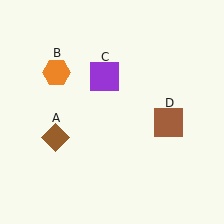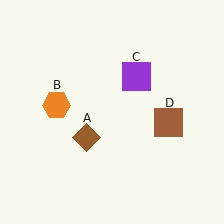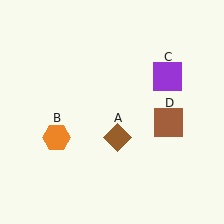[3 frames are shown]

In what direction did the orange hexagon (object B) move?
The orange hexagon (object B) moved down.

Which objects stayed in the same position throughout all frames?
Brown square (object D) remained stationary.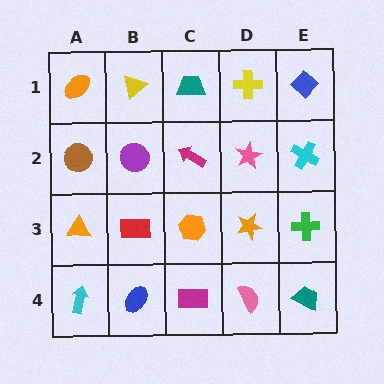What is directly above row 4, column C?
An orange hexagon.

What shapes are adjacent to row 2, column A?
An orange ellipse (row 1, column A), an orange triangle (row 3, column A), a purple circle (row 2, column B).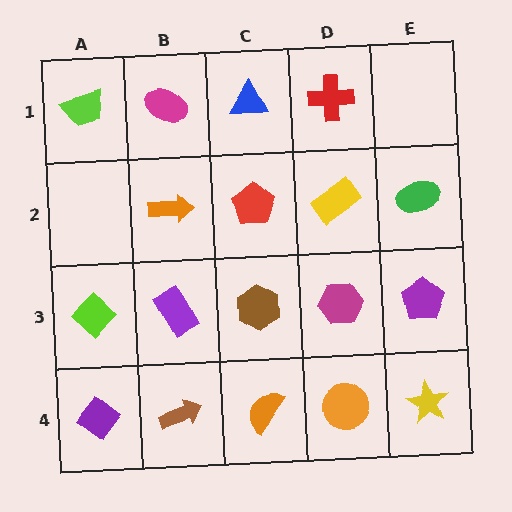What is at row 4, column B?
A brown arrow.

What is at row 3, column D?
A magenta hexagon.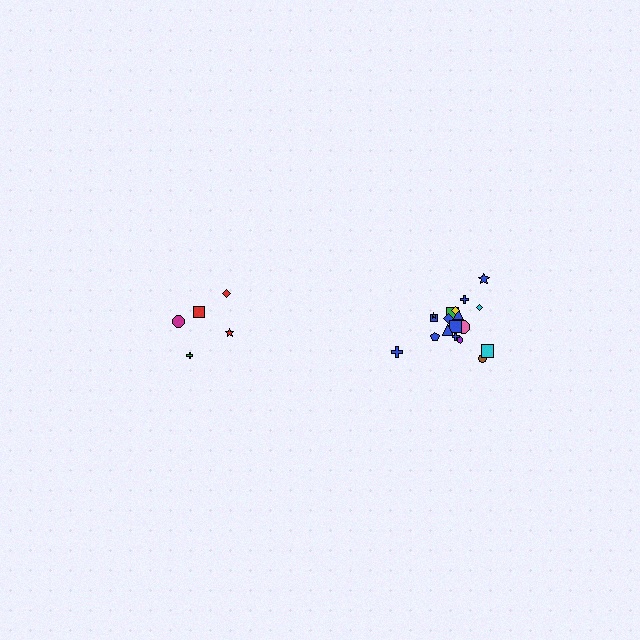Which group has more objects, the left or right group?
The right group.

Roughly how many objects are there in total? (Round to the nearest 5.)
Roughly 25 objects in total.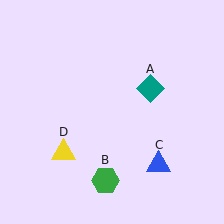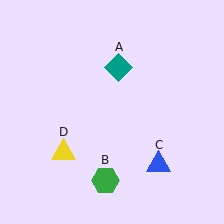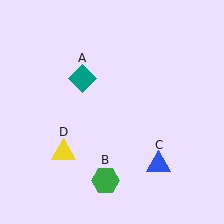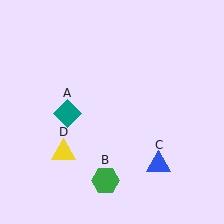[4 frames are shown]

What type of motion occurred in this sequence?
The teal diamond (object A) rotated counterclockwise around the center of the scene.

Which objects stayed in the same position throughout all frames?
Green hexagon (object B) and blue triangle (object C) and yellow triangle (object D) remained stationary.